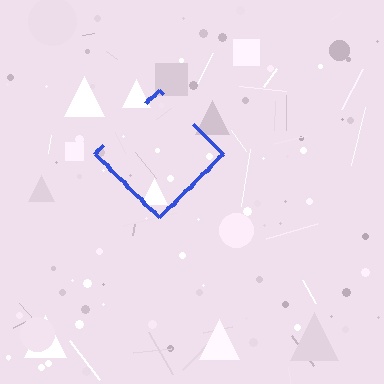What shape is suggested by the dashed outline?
The dashed outline suggests a diamond.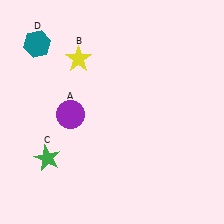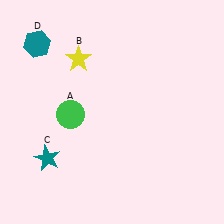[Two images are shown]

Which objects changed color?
A changed from purple to green. C changed from green to teal.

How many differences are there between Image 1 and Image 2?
There are 2 differences between the two images.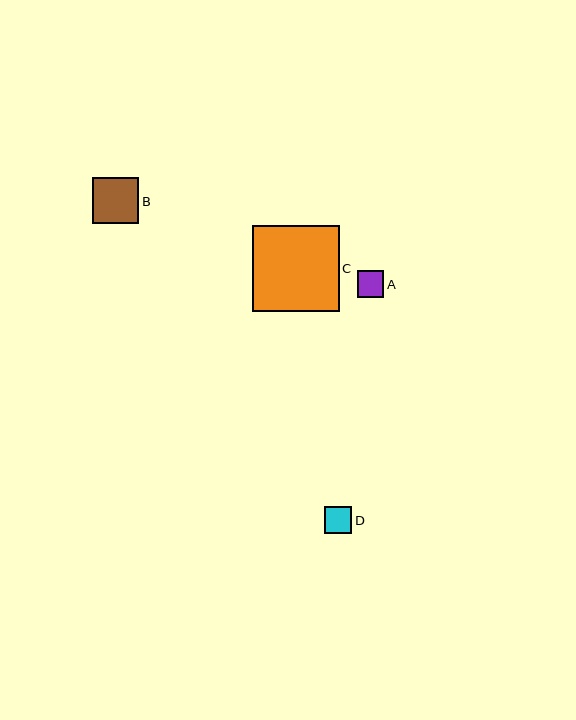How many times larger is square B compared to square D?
Square B is approximately 1.7 times the size of square D.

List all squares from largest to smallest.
From largest to smallest: C, B, D, A.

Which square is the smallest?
Square A is the smallest with a size of approximately 27 pixels.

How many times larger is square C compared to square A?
Square C is approximately 3.3 times the size of square A.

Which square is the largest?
Square C is the largest with a size of approximately 87 pixels.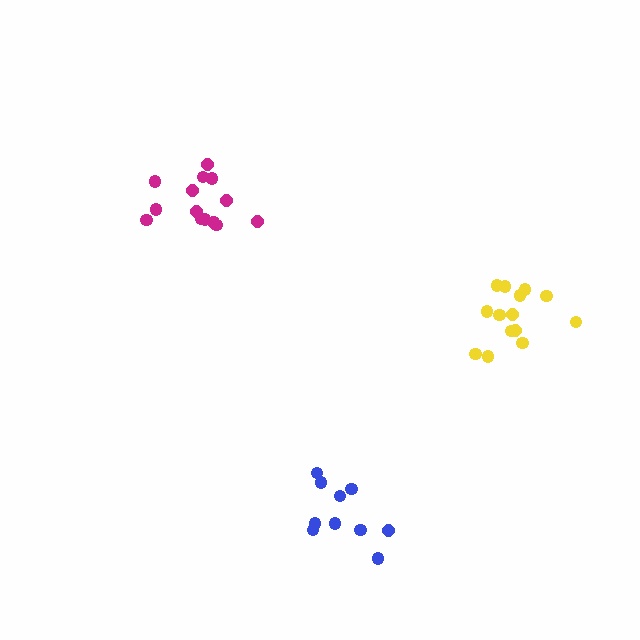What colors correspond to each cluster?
The clusters are colored: yellow, blue, magenta.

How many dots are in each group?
Group 1: 14 dots, Group 2: 10 dots, Group 3: 15 dots (39 total).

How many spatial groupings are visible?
There are 3 spatial groupings.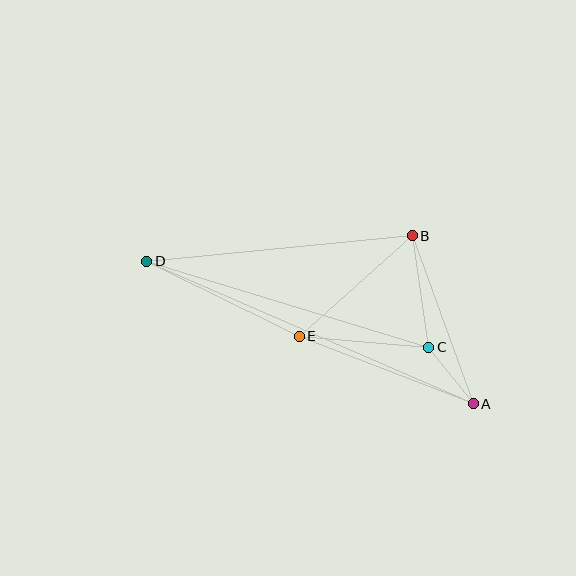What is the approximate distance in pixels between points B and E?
The distance between B and E is approximately 151 pixels.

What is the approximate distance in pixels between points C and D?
The distance between C and D is approximately 295 pixels.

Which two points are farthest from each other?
Points A and D are farthest from each other.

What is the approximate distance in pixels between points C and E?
The distance between C and E is approximately 130 pixels.